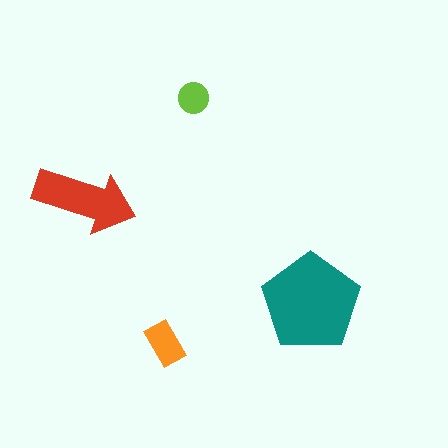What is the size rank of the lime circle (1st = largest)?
4th.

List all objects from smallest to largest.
The lime circle, the orange rectangle, the red arrow, the teal pentagon.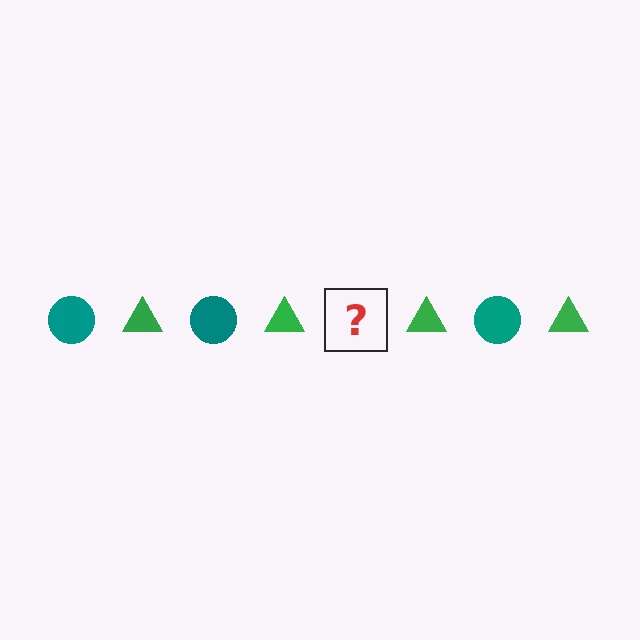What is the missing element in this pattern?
The missing element is a teal circle.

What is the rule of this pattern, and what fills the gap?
The rule is that the pattern alternates between teal circle and green triangle. The gap should be filled with a teal circle.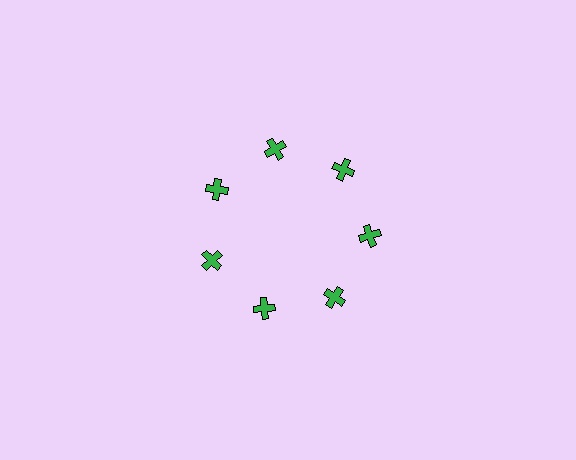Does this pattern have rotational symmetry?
Yes, this pattern has 7-fold rotational symmetry. It looks the same after rotating 51 degrees around the center.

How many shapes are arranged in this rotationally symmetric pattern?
There are 7 shapes, arranged in 7 groups of 1.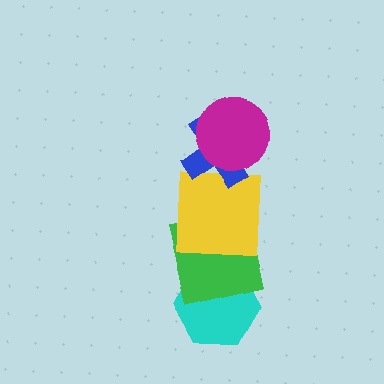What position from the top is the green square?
The green square is 4th from the top.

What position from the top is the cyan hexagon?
The cyan hexagon is 5th from the top.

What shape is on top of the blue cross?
The magenta circle is on top of the blue cross.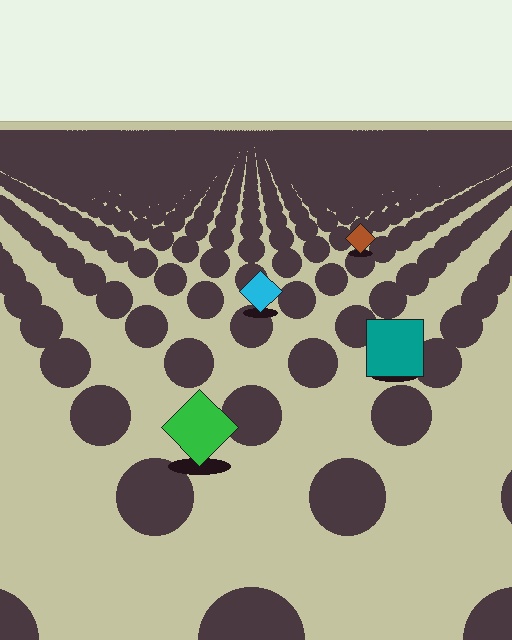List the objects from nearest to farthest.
From nearest to farthest: the green diamond, the teal square, the cyan diamond, the brown diamond.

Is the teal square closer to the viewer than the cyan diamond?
Yes. The teal square is closer — you can tell from the texture gradient: the ground texture is coarser near it.